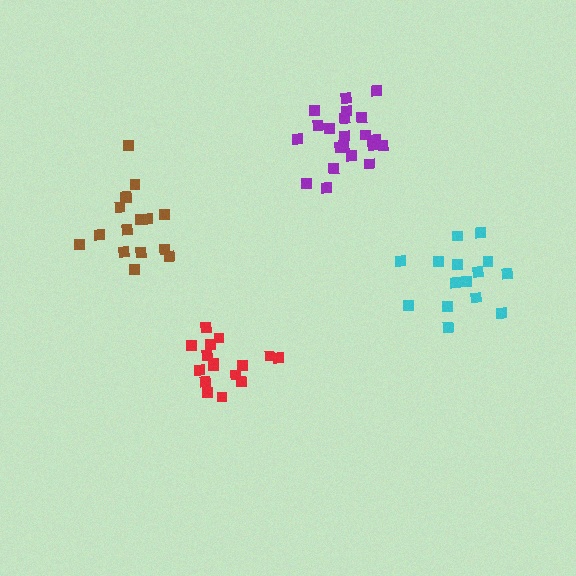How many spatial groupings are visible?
There are 4 spatial groupings.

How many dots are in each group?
Group 1: 21 dots, Group 2: 16 dots, Group 3: 15 dots, Group 4: 16 dots (68 total).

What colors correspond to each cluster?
The clusters are colored: purple, red, cyan, brown.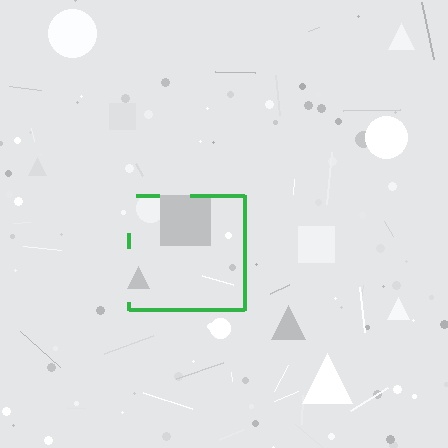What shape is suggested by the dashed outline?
The dashed outline suggests a square.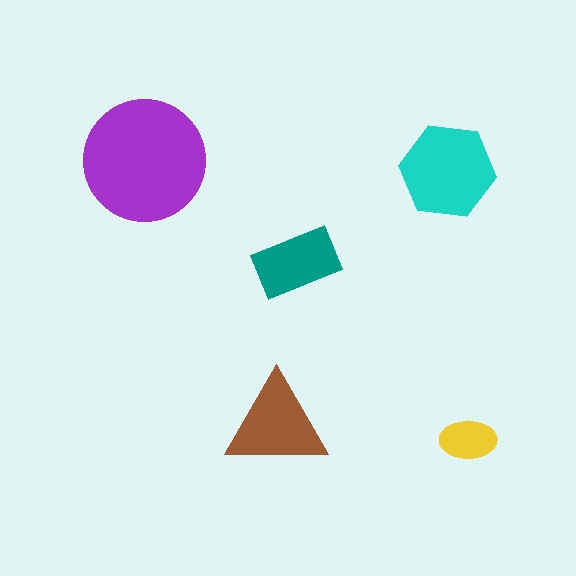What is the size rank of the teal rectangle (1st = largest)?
4th.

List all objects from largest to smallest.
The purple circle, the cyan hexagon, the brown triangle, the teal rectangle, the yellow ellipse.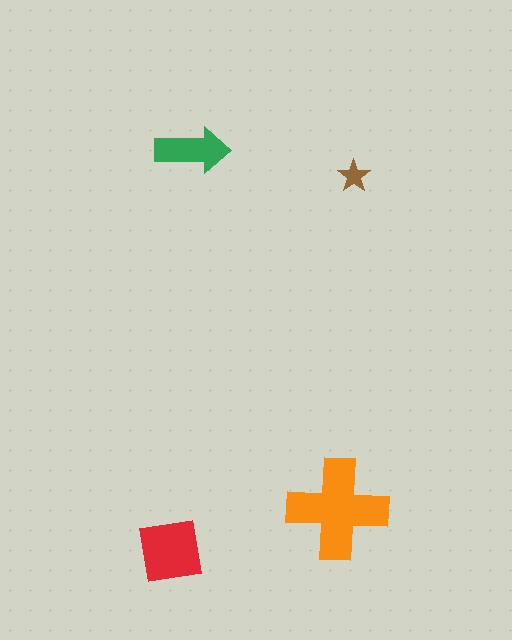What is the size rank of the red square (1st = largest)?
2nd.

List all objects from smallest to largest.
The brown star, the green arrow, the red square, the orange cross.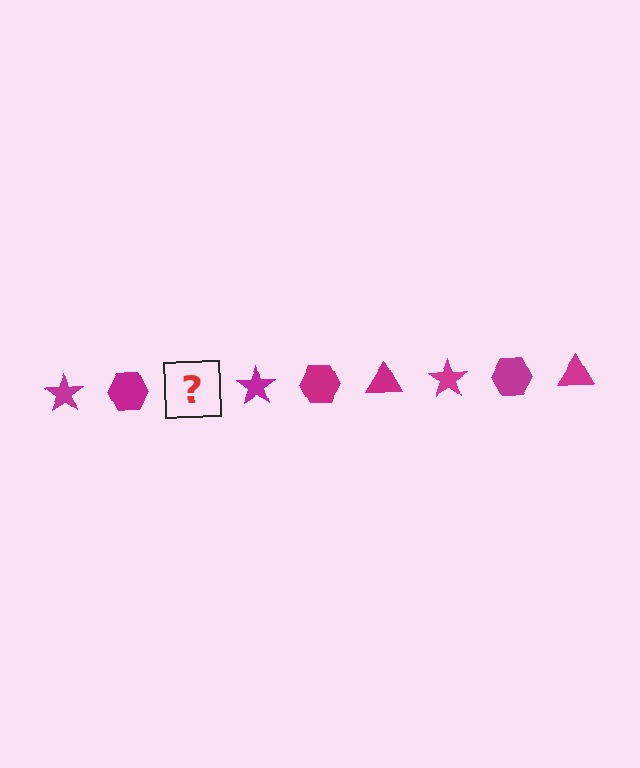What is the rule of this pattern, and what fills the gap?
The rule is that the pattern cycles through star, hexagon, triangle shapes in magenta. The gap should be filled with a magenta triangle.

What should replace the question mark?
The question mark should be replaced with a magenta triangle.